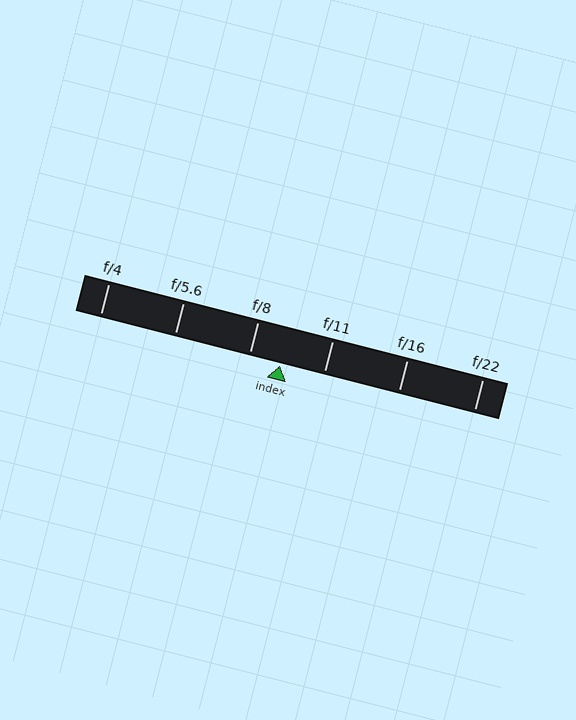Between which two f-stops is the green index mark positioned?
The index mark is between f/8 and f/11.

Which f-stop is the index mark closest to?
The index mark is closest to f/8.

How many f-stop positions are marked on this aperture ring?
There are 6 f-stop positions marked.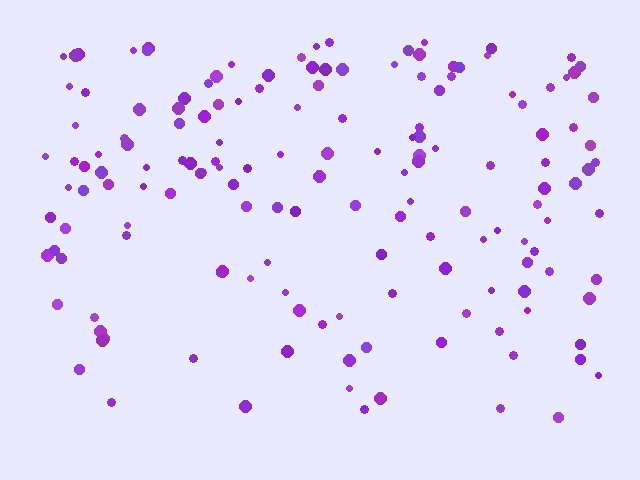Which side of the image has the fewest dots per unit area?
The bottom.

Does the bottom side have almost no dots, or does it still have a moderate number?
Still a moderate number, just noticeably fewer than the top.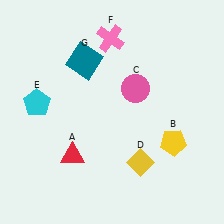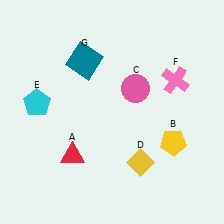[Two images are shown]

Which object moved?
The pink cross (F) moved right.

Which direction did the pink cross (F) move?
The pink cross (F) moved right.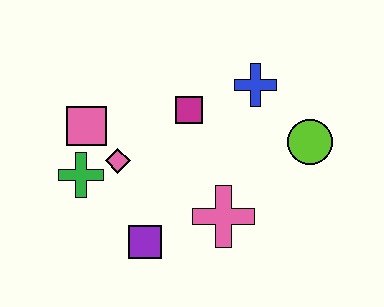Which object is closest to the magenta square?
The blue cross is closest to the magenta square.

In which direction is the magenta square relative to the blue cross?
The magenta square is to the left of the blue cross.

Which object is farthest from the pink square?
The lime circle is farthest from the pink square.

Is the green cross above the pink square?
No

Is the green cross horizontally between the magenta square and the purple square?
No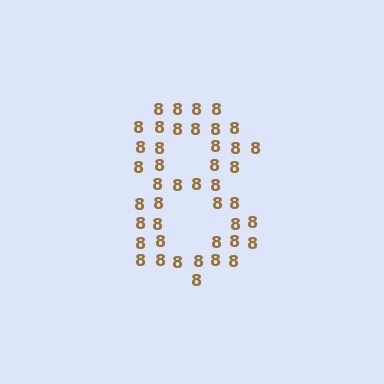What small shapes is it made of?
It is made of small digit 8's.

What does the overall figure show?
The overall figure shows the digit 8.